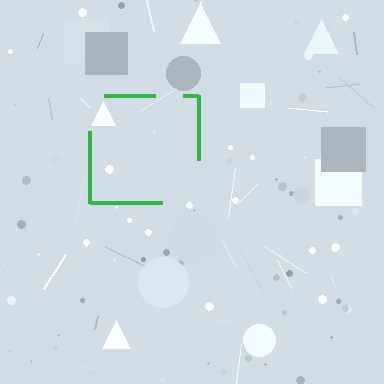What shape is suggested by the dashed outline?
The dashed outline suggests a square.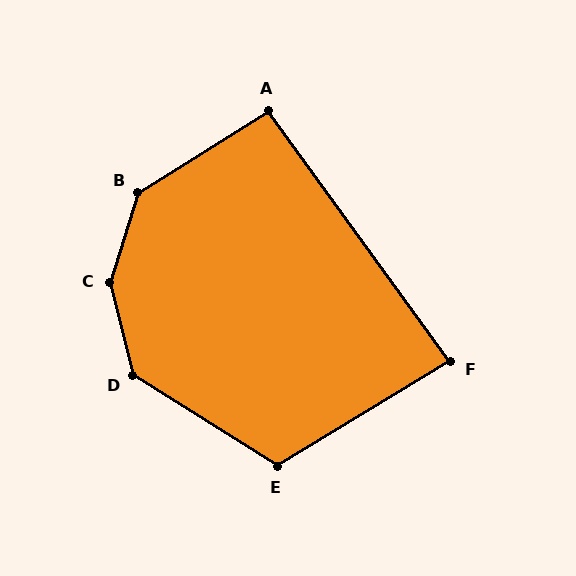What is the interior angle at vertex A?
Approximately 94 degrees (approximately right).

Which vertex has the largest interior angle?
C, at approximately 149 degrees.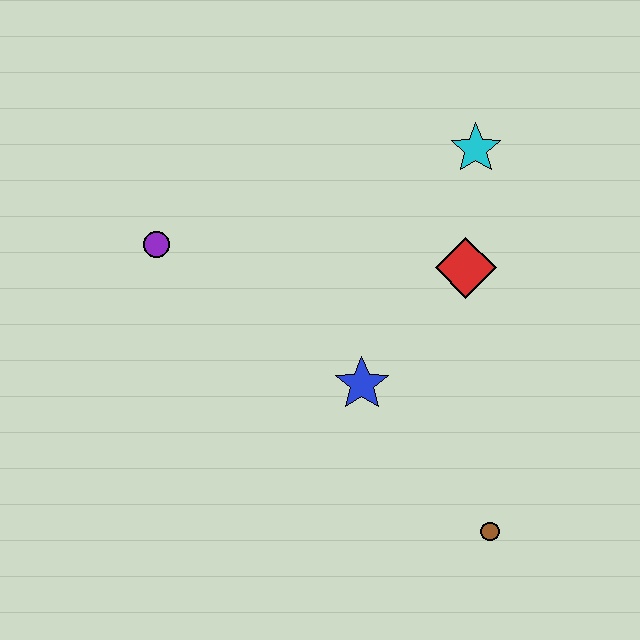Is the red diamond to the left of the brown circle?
Yes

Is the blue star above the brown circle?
Yes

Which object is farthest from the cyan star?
The brown circle is farthest from the cyan star.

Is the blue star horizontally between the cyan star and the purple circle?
Yes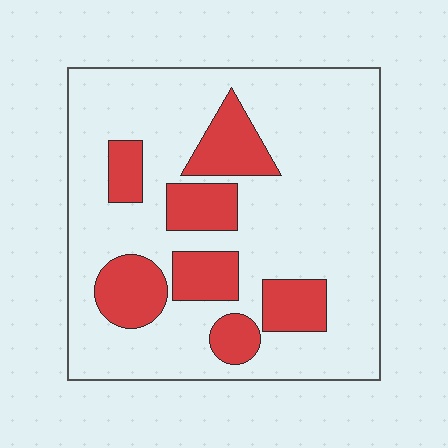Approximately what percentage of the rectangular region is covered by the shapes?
Approximately 25%.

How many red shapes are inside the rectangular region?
7.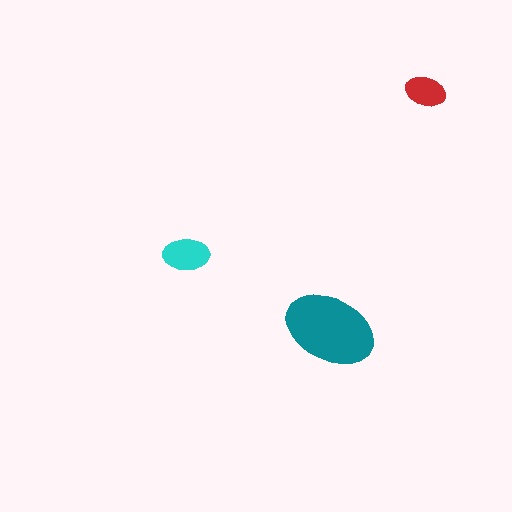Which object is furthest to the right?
The red ellipse is rightmost.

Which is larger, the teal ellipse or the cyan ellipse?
The teal one.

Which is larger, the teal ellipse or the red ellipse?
The teal one.